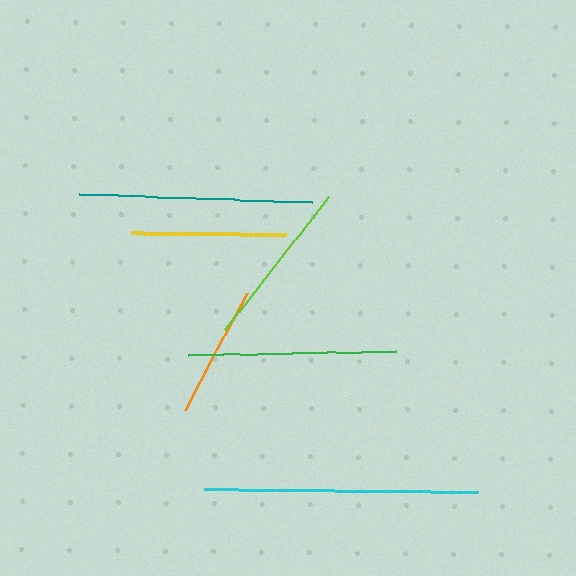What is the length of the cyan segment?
The cyan segment is approximately 274 pixels long.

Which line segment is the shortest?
The orange line is the shortest at approximately 133 pixels.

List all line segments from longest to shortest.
From longest to shortest: cyan, teal, green, lime, yellow, orange.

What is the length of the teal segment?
The teal segment is approximately 233 pixels long.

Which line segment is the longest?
The cyan line is the longest at approximately 274 pixels.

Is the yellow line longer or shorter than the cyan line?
The cyan line is longer than the yellow line.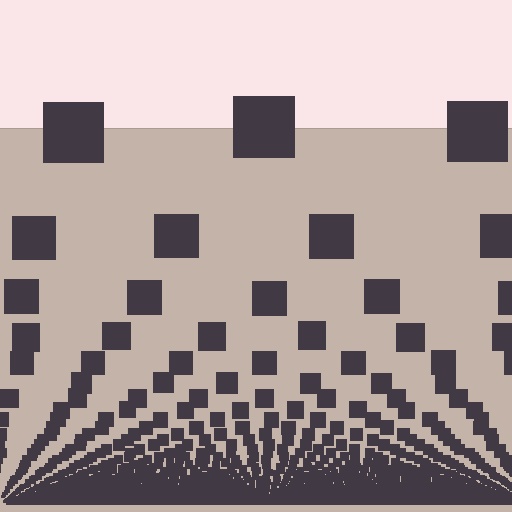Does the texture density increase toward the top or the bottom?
Density increases toward the bottom.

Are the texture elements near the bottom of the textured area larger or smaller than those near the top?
Smaller. The gradient is inverted — elements near the bottom are smaller and denser.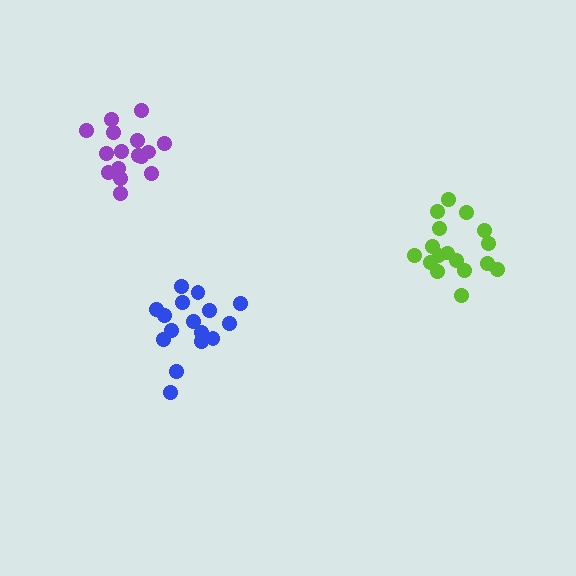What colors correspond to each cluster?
The clusters are colored: blue, purple, lime.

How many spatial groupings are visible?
There are 3 spatial groupings.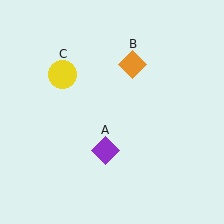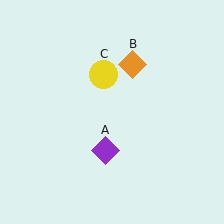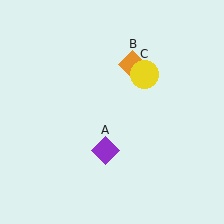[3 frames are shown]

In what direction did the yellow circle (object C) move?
The yellow circle (object C) moved right.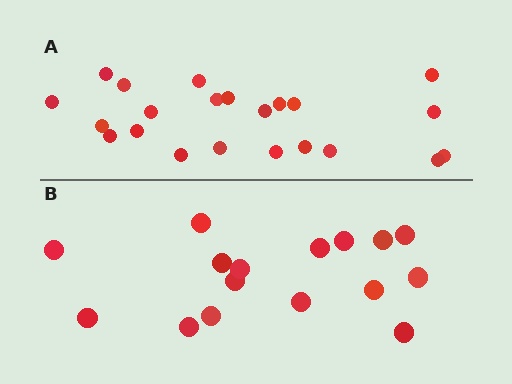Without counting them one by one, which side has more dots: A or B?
Region A (the top region) has more dots.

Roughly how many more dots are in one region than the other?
Region A has about 6 more dots than region B.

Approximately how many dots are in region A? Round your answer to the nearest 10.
About 20 dots. (The exact count is 22, which rounds to 20.)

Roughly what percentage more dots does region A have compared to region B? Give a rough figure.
About 40% more.